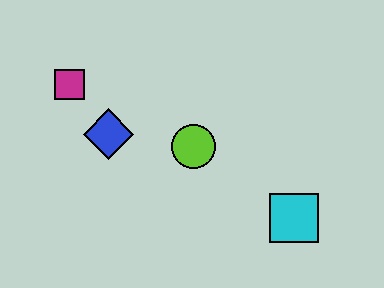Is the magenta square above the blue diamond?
Yes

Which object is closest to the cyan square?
The lime circle is closest to the cyan square.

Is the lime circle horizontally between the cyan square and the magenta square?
Yes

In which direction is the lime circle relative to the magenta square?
The lime circle is to the right of the magenta square.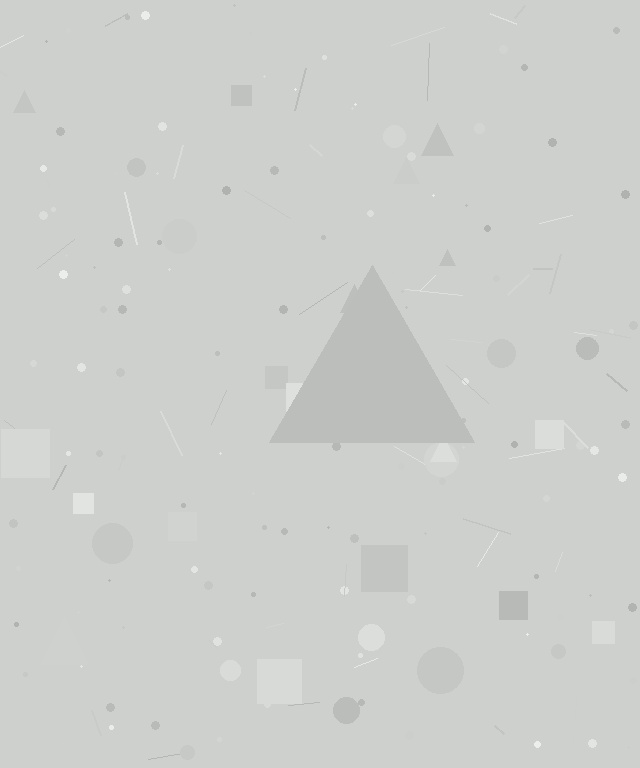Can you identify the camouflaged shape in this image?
The camouflaged shape is a triangle.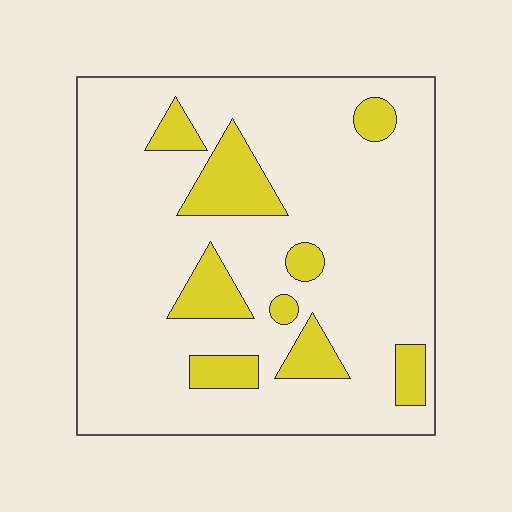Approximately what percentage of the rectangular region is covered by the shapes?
Approximately 15%.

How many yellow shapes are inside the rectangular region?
9.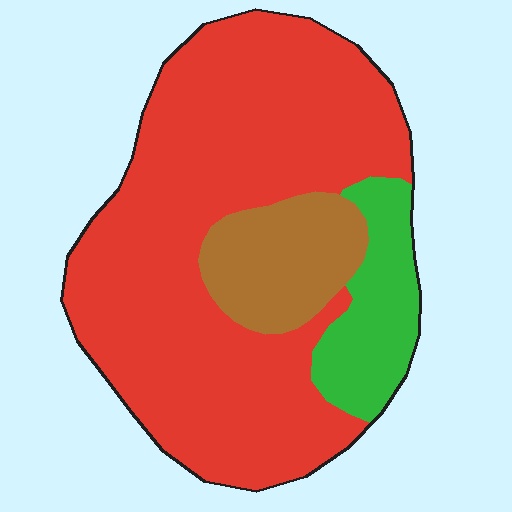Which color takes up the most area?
Red, at roughly 75%.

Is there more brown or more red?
Red.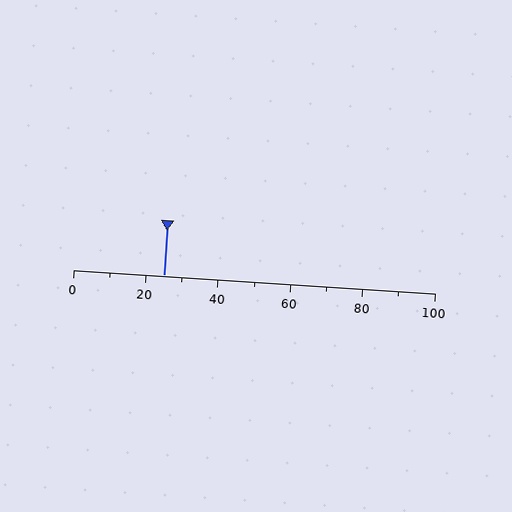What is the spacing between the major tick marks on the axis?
The major ticks are spaced 20 apart.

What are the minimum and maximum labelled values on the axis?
The axis runs from 0 to 100.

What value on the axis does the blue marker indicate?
The marker indicates approximately 25.